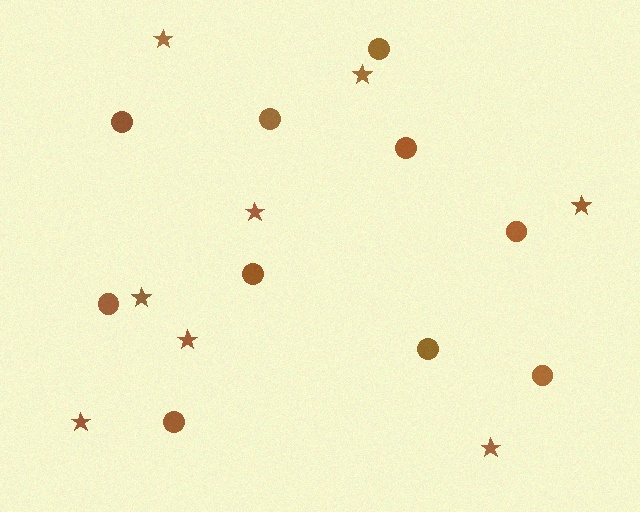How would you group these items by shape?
There are 2 groups: one group of circles (10) and one group of stars (8).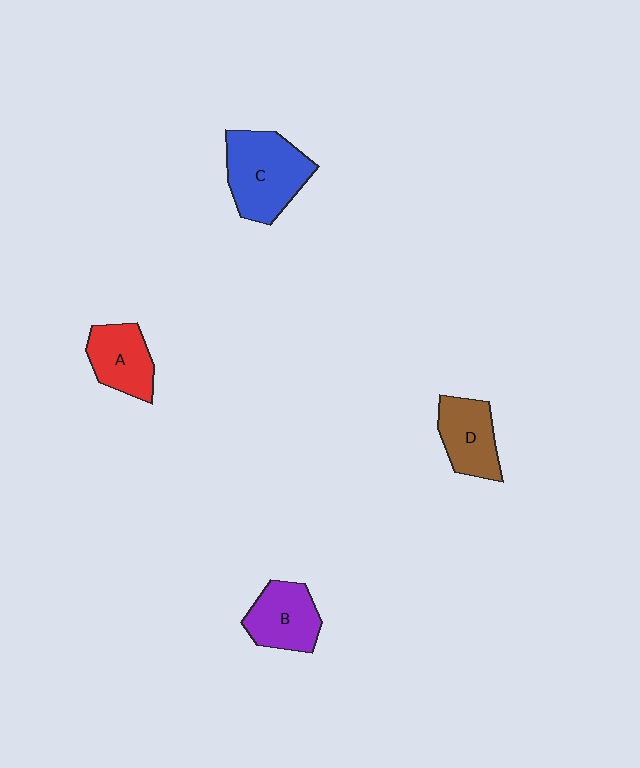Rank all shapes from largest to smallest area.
From largest to smallest: C (blue), B (purple), D (brown), A (red).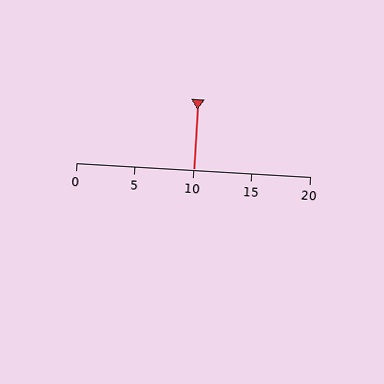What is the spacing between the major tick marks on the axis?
The major ticks are spaced 5 apart.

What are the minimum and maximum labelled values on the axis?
The axis runs from 0 to 20.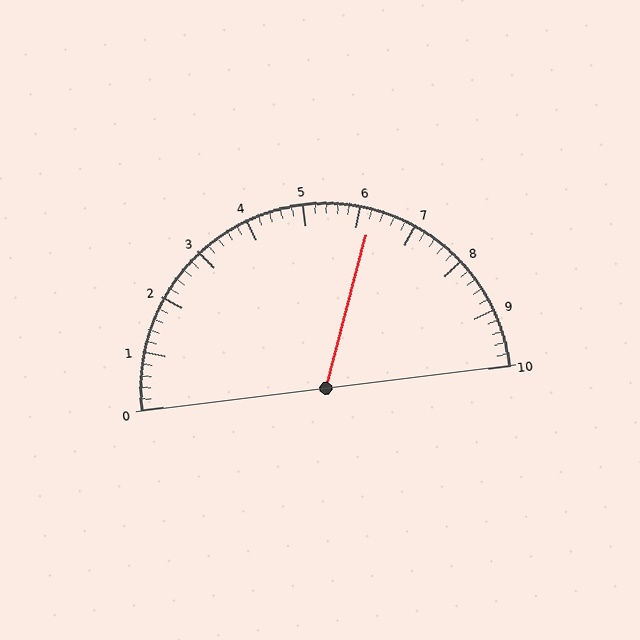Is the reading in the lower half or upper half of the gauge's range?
The reading is in the upper half of the range (0 to 10).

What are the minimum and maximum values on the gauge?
The gauge ranges from 0 to 10.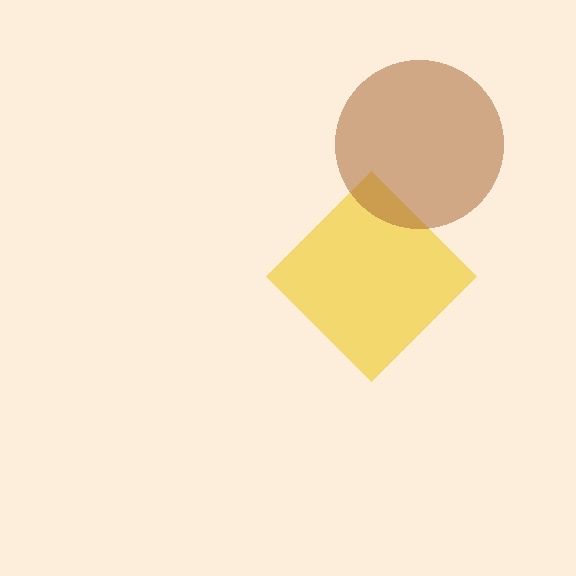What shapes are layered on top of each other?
The layered shapes are: a yellow diamond, a brown circle.